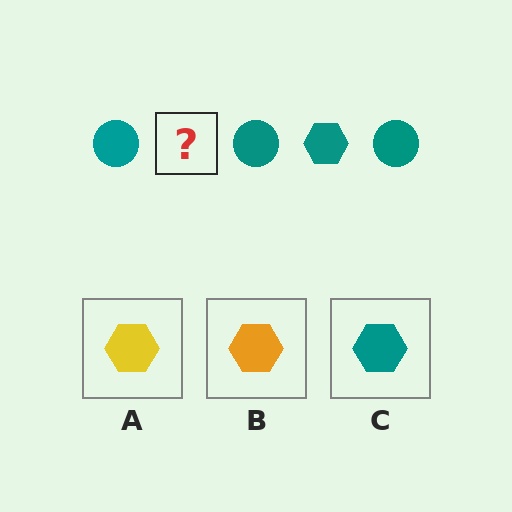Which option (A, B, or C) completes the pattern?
C.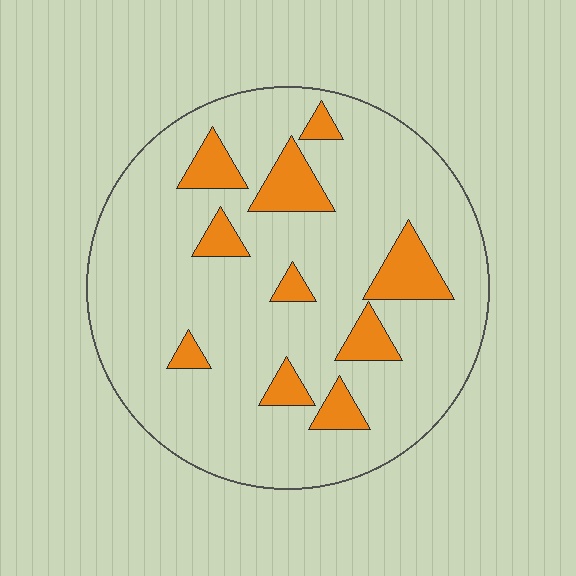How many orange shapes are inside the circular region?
10.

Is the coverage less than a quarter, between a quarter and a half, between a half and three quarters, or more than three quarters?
Less than a quarter.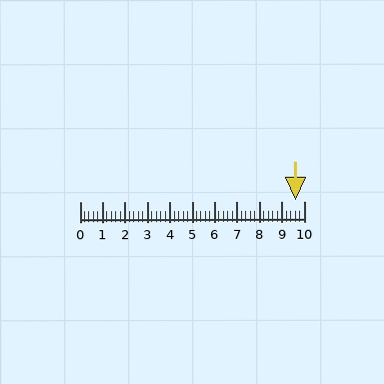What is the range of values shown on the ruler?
The ruler shows values from 0 to 10.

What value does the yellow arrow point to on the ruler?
The yellow arrow points to approximately 9.6.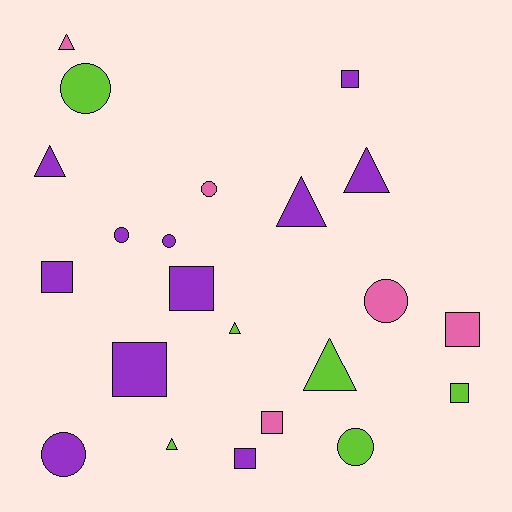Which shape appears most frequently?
Square, with 8 objects.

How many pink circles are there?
There are 2 pink circles.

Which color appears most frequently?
Purple, with 11 objects.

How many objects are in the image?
There are 22 objects.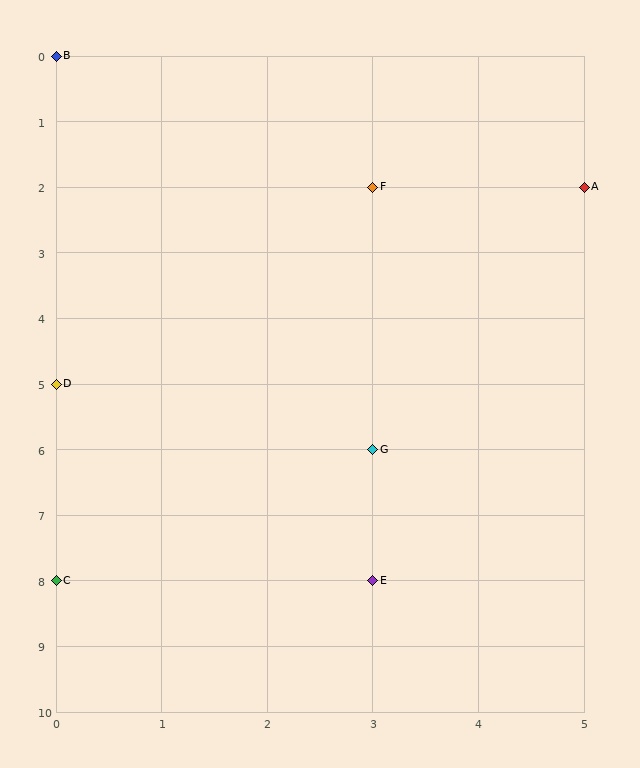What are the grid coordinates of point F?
Point F is at grid coordinates (3, 2).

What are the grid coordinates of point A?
Point A is at grid coordinates (5, 2).